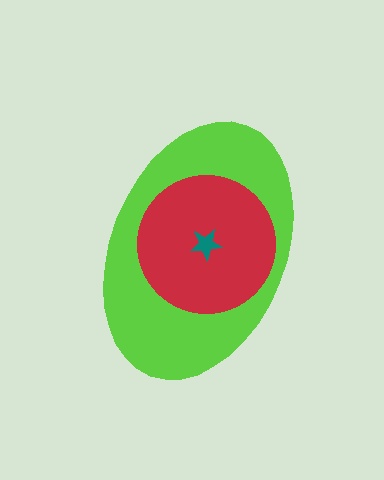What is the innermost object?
The teal star.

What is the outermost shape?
The lime ellipse.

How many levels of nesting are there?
3.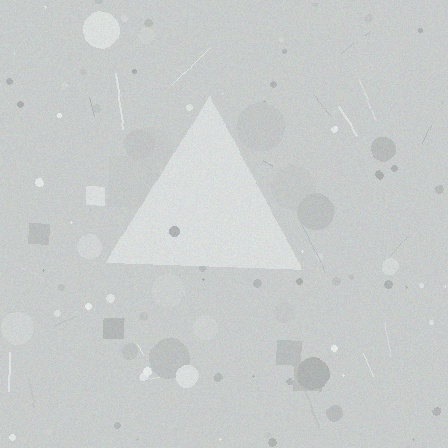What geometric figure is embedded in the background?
A triangle is embedded in the background.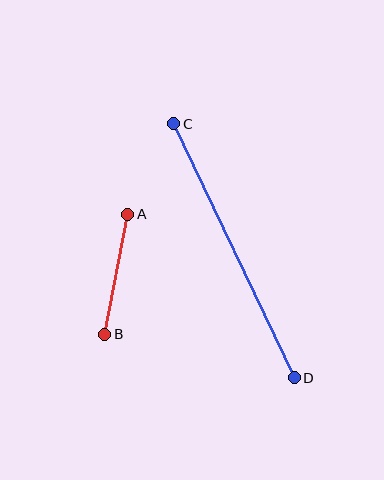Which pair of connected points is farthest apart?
Points C and D are farthest apart.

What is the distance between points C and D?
The distance is approximately 281 pixels.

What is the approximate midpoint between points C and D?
The midpoint is at approximately (234, 251) pixels.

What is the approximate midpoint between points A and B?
The midpoint is at approximately (116, 274) pixels.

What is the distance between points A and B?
The distance is approximately 123 pixels.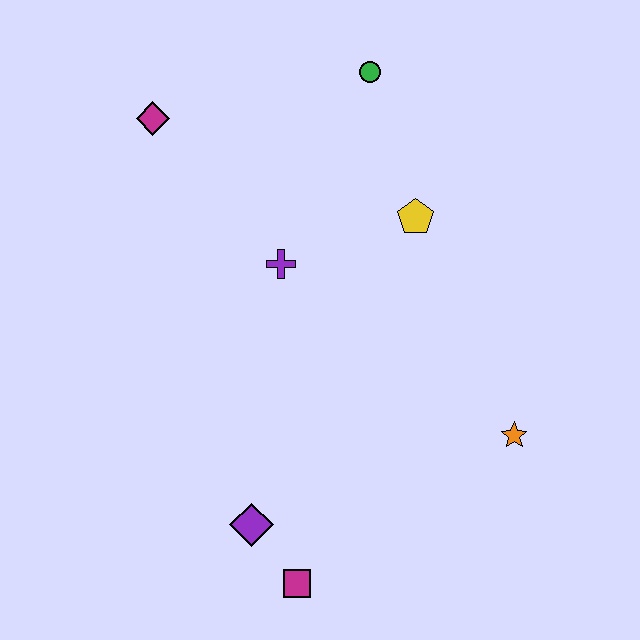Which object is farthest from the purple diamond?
The green circle is farthest from the purple diamond.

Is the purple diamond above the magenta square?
Yes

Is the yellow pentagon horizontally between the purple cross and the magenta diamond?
No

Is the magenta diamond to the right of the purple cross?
No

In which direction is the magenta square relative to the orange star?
The magenta square is to the left of the orange star.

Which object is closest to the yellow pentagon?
The purple cross is closest to the yellow pentagon.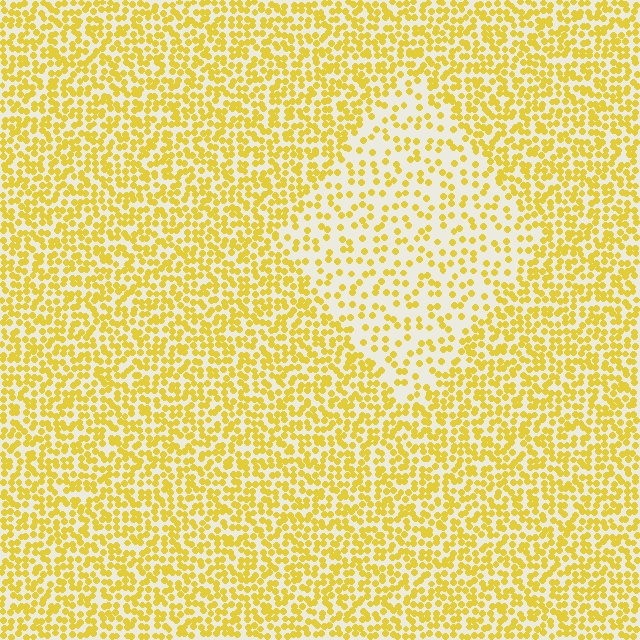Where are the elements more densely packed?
The elements are more densely packed outside the diamond boundary.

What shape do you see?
I see a diamond.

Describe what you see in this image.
The image contains small yellow elements arranged at two different densities. A diamond-shaped region is visible where the elements are less densely packed than the surrounding area.